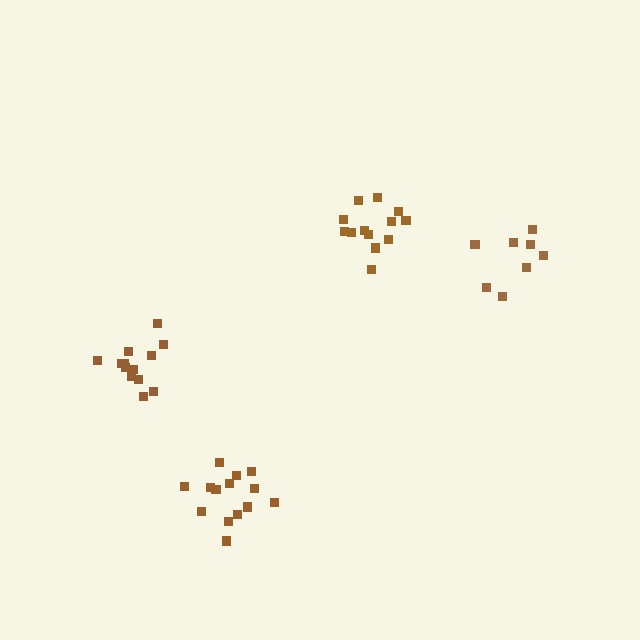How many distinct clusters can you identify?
There are 4 distinct clusters.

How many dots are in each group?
Group 1: 14 dots, Group 2: 14 dots, Group 3: 8 dots, Group 4: 13 dots (49 total).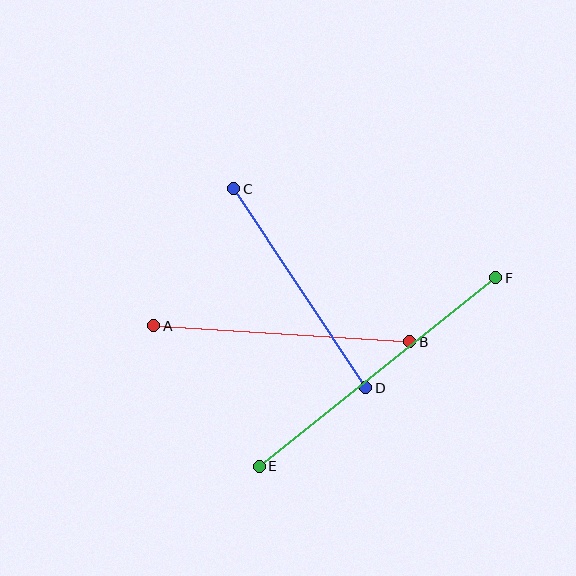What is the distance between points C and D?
The distance is approximately 239 pixels.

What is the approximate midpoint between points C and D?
The midpoint is at approximately (300, 288) pixels.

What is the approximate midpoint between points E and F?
The midpoint is at approximately (377, 372) pixels.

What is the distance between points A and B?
The distance is approximately 257 pixels.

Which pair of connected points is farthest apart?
Points E and F are farthest apart.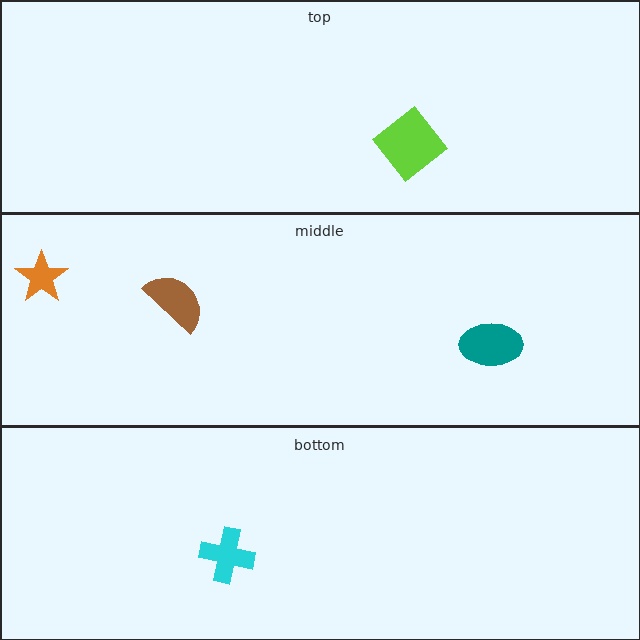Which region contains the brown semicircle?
The middle region.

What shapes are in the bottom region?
The cyan cross.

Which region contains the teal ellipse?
The middle region.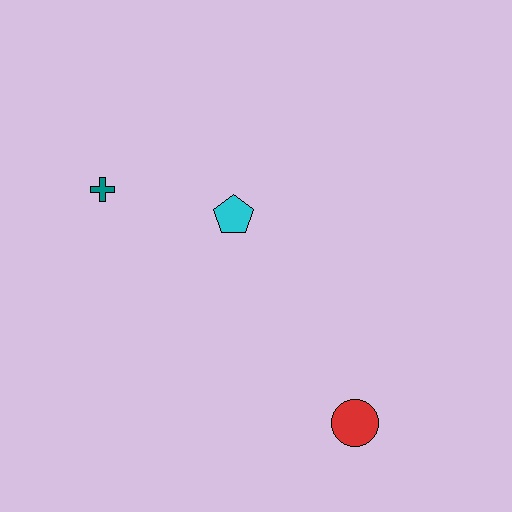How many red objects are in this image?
There is 1 red object.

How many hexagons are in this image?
There are no hexagons.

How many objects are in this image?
There are 3 objects.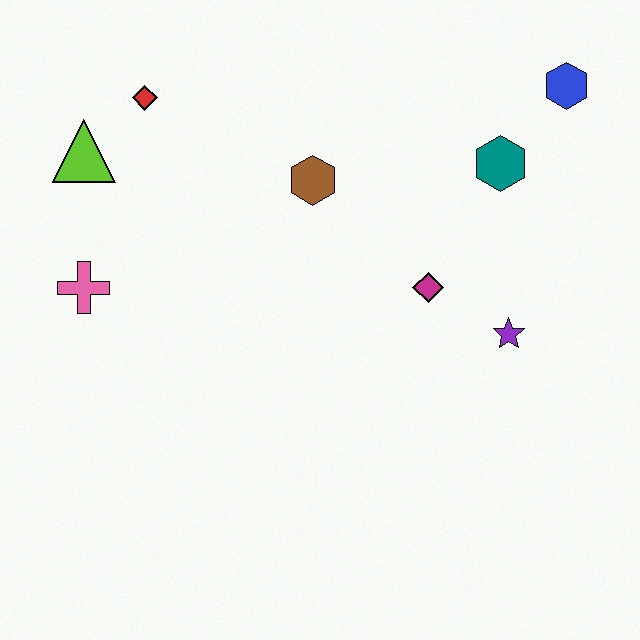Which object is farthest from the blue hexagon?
The pink cross is farthest from the blue hexagon.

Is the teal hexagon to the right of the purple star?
No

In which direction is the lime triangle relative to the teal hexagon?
The lime triangle is to the left of the teal hexagon.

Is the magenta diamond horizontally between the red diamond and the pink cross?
No